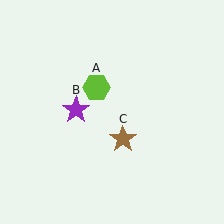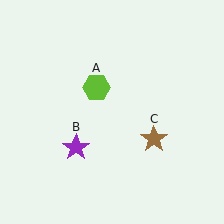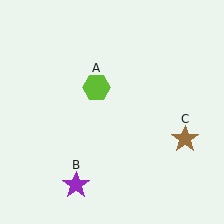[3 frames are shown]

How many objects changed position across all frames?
2 objects changed position: purple star (object B), brown star (object C).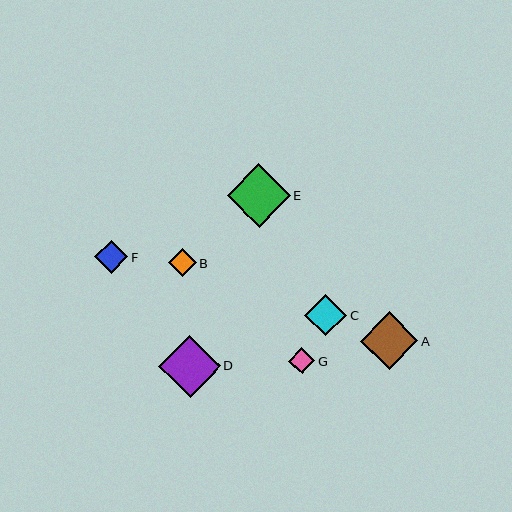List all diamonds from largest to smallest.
From largest to smallest: E, D, A, C, F, B, G.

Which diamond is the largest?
Diamond E is the largest with a size of approximately 63 pixels.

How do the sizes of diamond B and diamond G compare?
Diamond B and diamond G are approximately the same size.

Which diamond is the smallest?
Diamond G is the smallest with a size of approximately 26 pixels.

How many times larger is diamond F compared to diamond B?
Diamond F is approximately 1.2 times the size of diamond B.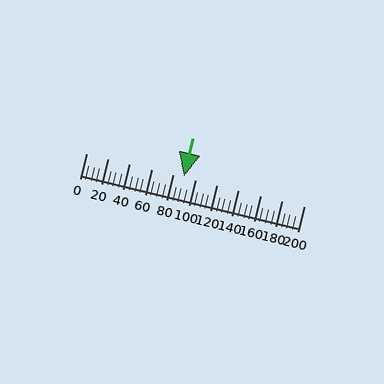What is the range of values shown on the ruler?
The ruler shows values from 0 to 200.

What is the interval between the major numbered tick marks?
The major tick marks are spaced 20 units apart.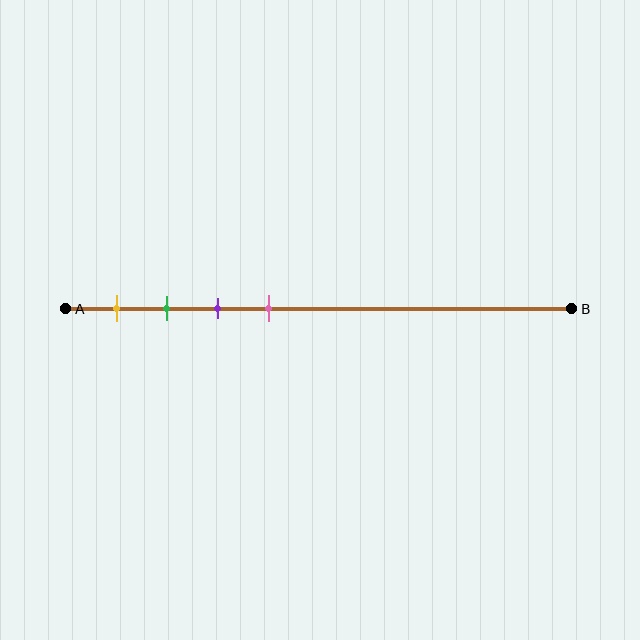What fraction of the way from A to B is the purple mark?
The purple mark is approximately 30% (0.3) of the way from A to B.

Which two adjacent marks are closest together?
The green and purple marks are the closest adjacent pair.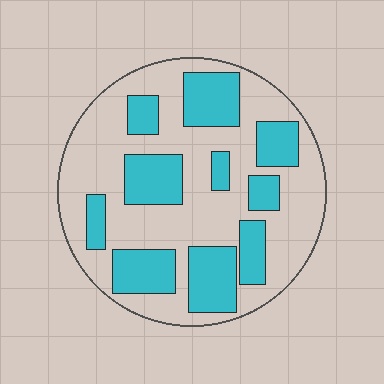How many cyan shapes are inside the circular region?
10.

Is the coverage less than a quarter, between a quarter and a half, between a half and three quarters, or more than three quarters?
Between a quarter and a half.